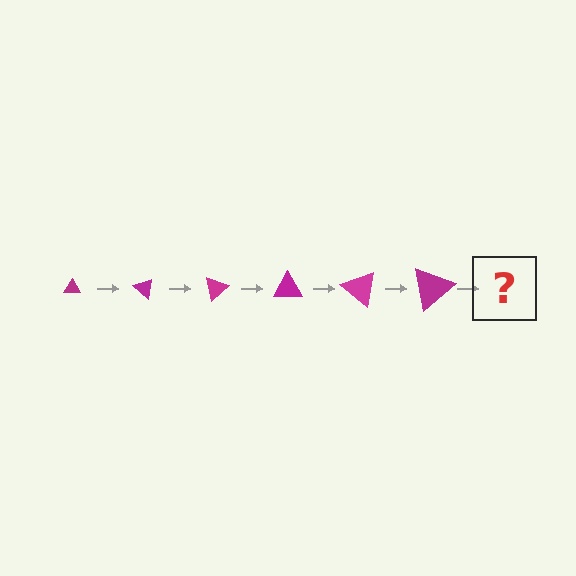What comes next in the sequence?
The next element should be a triangle, larger than the previous one and rotated 240 degrees from the start.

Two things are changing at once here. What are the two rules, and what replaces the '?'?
The two rules are that the triangle grows larger each step and it rotates 40 degrees each step. The '?' should be a triangle, larger than the previous one and rotated 240 degrees from the start.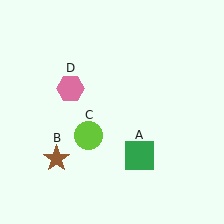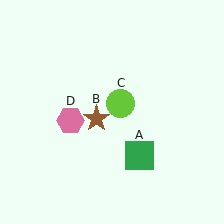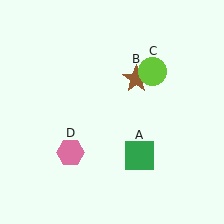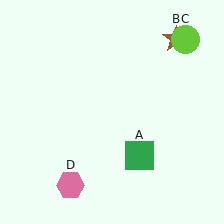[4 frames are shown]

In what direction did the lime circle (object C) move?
The lime circle (object C) moved up and to the right.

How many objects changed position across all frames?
3 objects changed position: brown star (object B), lime circle (object C), pink hexagon (object D).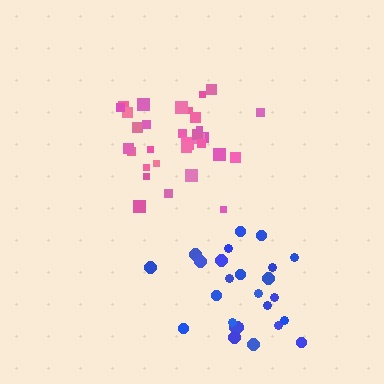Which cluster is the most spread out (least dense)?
Blue.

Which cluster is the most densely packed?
Pink.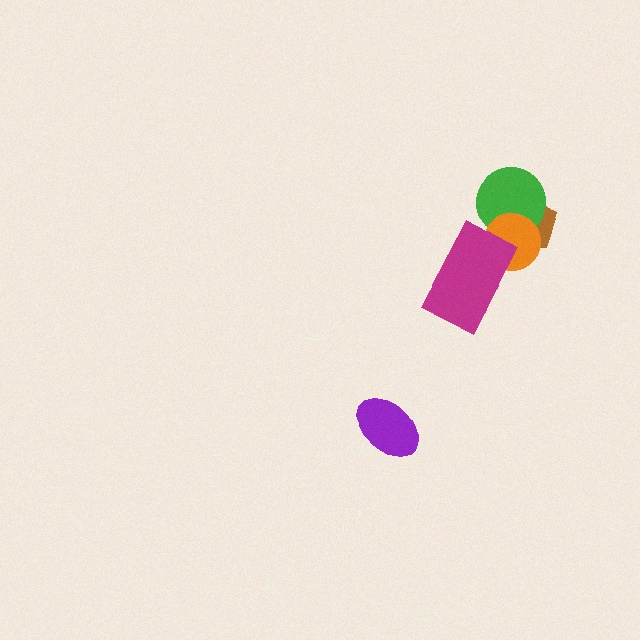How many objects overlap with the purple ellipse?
0 objects overlap with the purple ellipse.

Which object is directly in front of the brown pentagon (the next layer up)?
The green circle is directly in front of the brown pentagon.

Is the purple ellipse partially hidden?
No, no other shape covers it.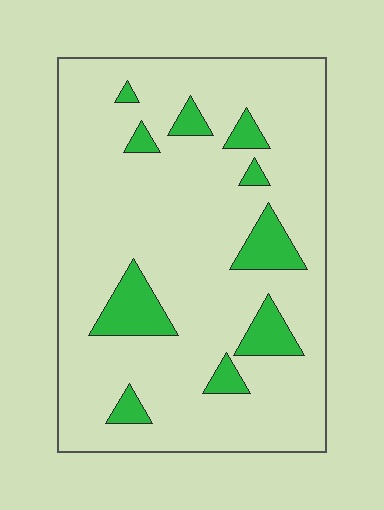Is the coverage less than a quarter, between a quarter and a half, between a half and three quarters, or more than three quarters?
Less than a quarter.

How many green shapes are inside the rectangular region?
10.